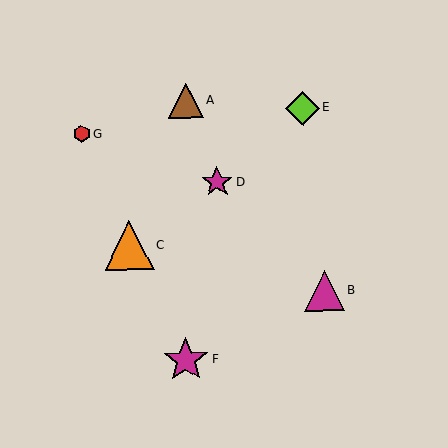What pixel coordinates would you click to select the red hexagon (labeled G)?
Click at (81, 134) to select the red hexagon G.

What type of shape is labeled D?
Shape D is a magenta star.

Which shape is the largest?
The orange triangle (labeled C) is the largest.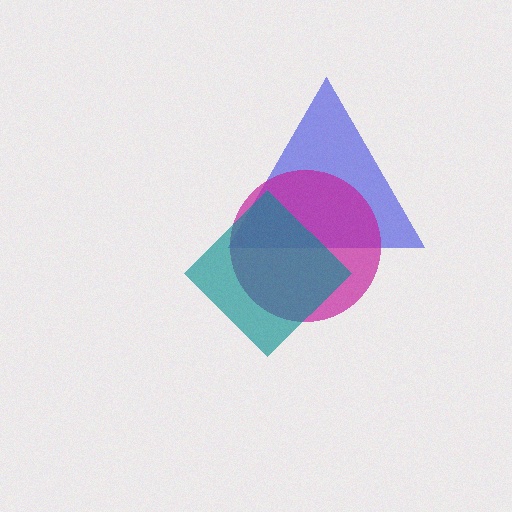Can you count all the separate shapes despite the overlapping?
Yes, there are 3 separate shapes.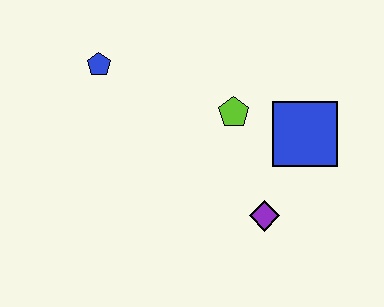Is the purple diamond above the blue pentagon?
No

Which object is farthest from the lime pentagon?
The blue pentagon is farthest from the lime pentagon.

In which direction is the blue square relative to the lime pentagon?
The blue square is to the right of the lime pentagon.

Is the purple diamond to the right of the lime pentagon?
Yes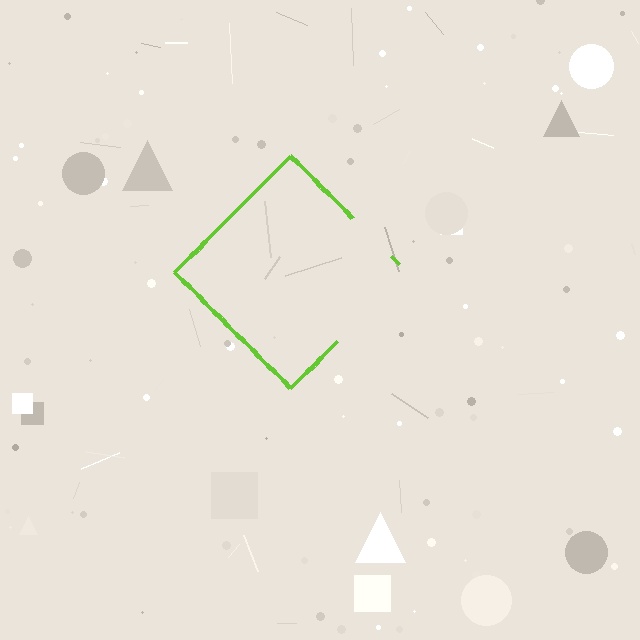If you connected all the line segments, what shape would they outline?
They would outline a diamond.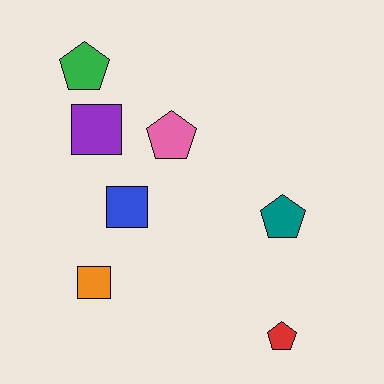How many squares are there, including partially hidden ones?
There are 3 squares.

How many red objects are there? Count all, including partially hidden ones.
There is 1 red object.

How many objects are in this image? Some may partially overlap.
There are 7 objects.